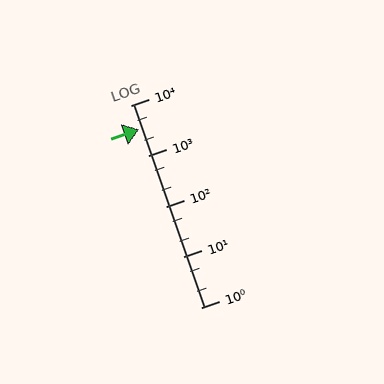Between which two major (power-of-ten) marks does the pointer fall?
The pointer is between 1000 and 10000.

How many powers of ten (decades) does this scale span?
The scale spans 4 decades, from 1 to 10000.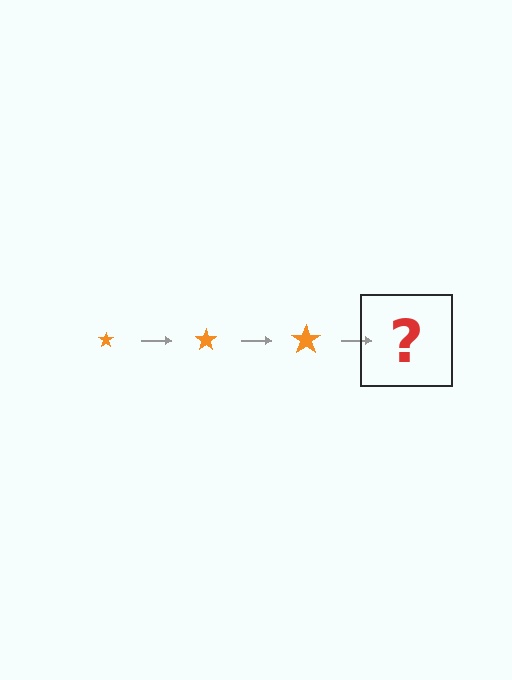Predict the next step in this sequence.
The next step is an orange star, larger than the previous one.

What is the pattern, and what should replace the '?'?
The pattern is that the star gets progressively larger each step. The '?' should be an orange star, larger than the previous one.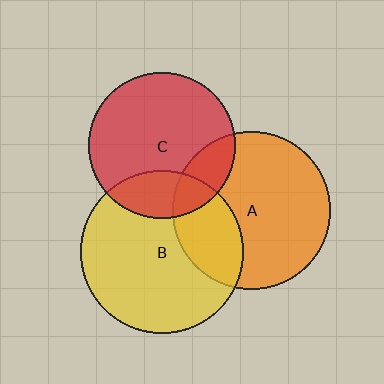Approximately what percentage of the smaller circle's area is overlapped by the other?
Approximately 20%.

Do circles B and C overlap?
Yes.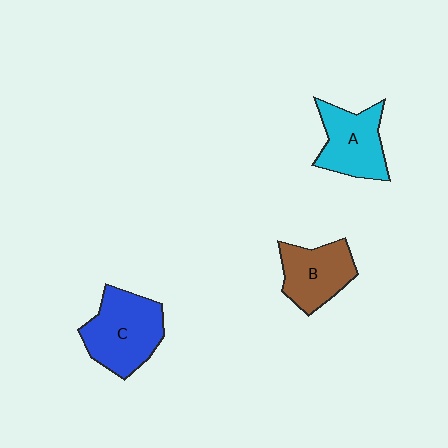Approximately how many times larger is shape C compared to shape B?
Approximately 1.3 times.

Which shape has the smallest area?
Shape B (brown).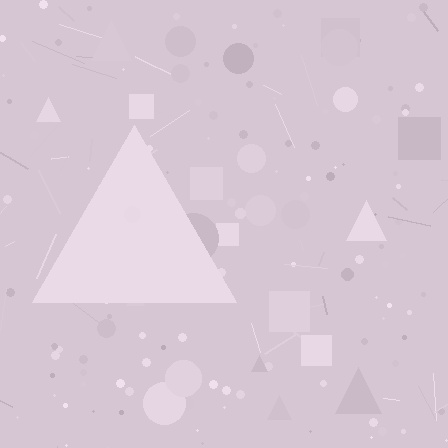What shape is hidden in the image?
A triangle is hidden in the image.